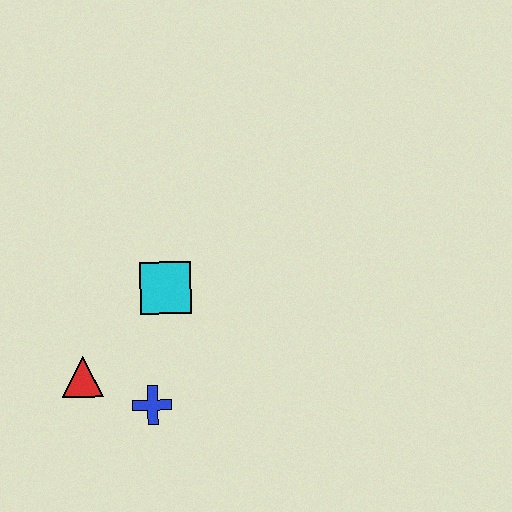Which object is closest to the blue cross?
The red triangle is closest to the blue cross.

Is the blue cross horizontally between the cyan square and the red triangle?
Yes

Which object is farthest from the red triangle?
The cyan square is farthest from the red triangle.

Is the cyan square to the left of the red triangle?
No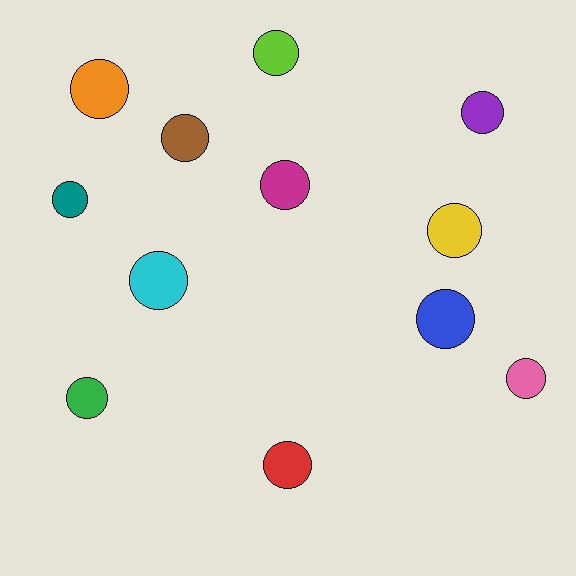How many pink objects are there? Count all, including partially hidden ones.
There is 1 pink object.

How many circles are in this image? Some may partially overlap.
There are 12 circles.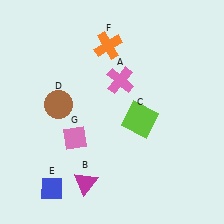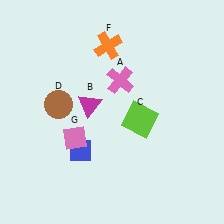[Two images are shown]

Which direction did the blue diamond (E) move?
The blue diamond (E) moved up.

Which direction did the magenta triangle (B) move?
The magenta triangle (B) moved up.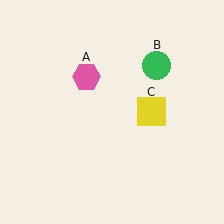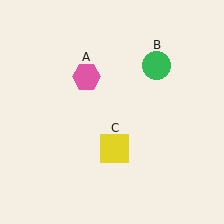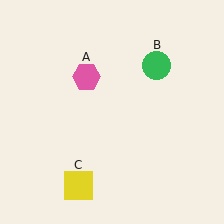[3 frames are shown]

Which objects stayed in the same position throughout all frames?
Pink hexagon (object A) and green circle (object B) remained stationary.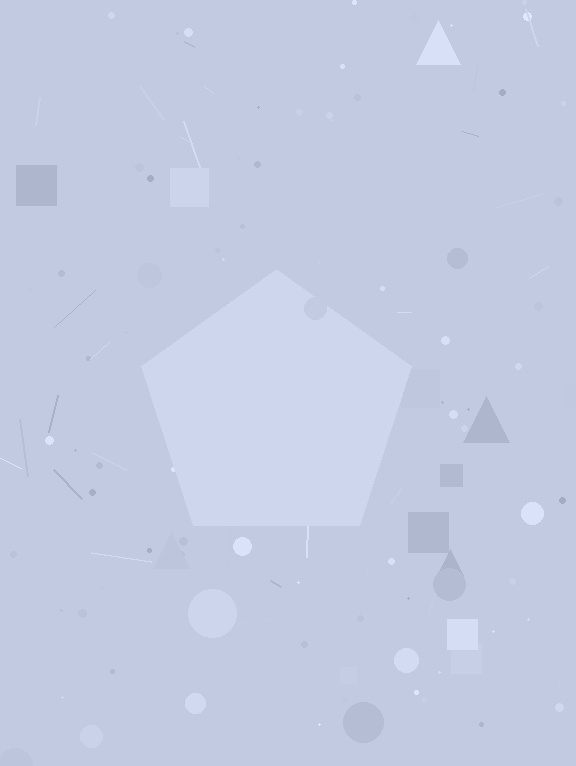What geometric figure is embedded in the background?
A pentagon is embedded in the background.